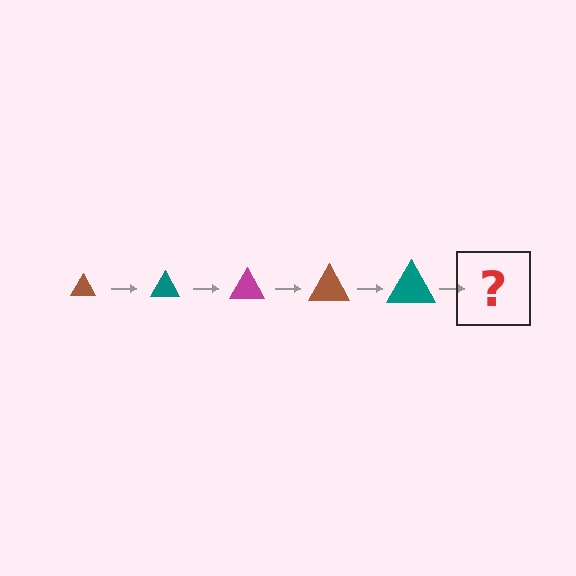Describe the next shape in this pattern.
It should be a magenta triangle, larger than the previous one.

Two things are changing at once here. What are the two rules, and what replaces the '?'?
The two rules are that the triangle grows larger each step and the color cycles through brown, teal, and magenta. The '?' should be a magenta triangle, larger than the previous one.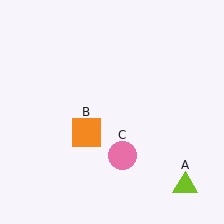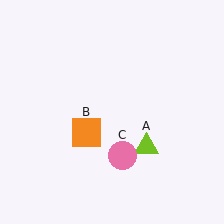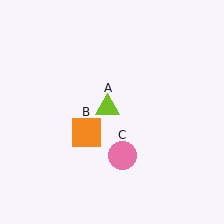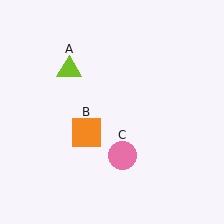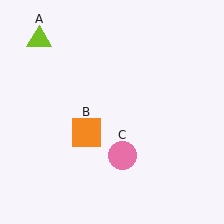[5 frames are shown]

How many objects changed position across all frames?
1 object changed position: lime triangle (object A).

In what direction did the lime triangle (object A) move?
The lime triangle (object A) moved up and to the left.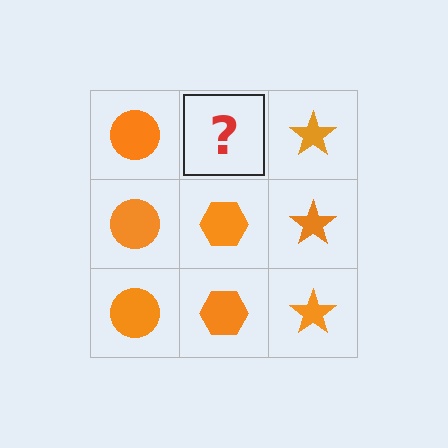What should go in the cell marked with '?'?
The missing cell should contain an orange hexagon.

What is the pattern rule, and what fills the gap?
The rule is that each column has a consistent shape. The gap should be filled with an orange hexagon.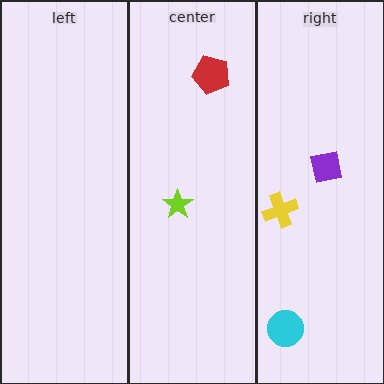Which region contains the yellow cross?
The right region.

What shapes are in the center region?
The lime star, the red pentagon.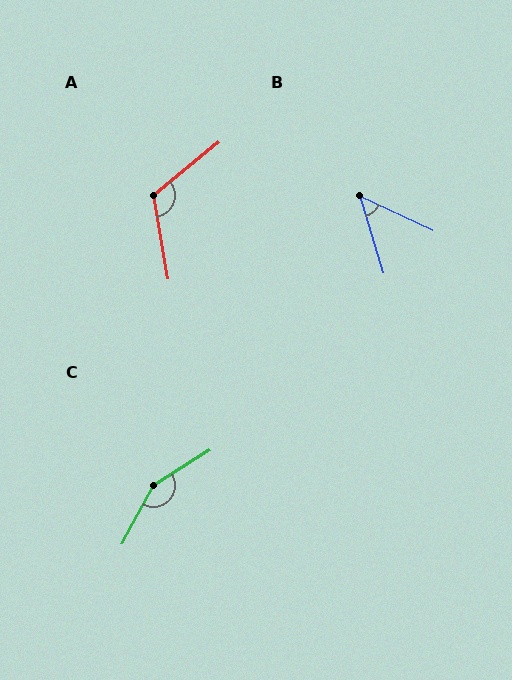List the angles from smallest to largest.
B (48°), A (119°), C (151°).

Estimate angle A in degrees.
Approximately 119 degrees.